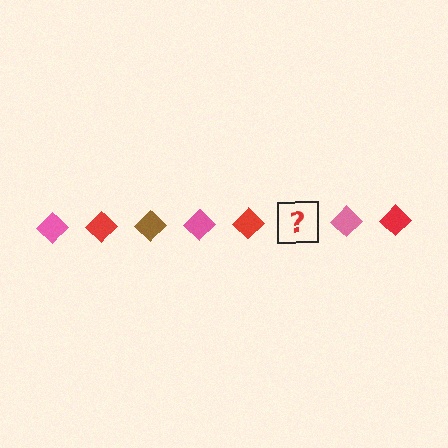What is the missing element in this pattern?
The missing element is a brown diamond.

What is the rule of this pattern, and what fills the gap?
The rule is that the pattern cycles through pink, red, brown diamonds. The gap should be filled with a brown diamond.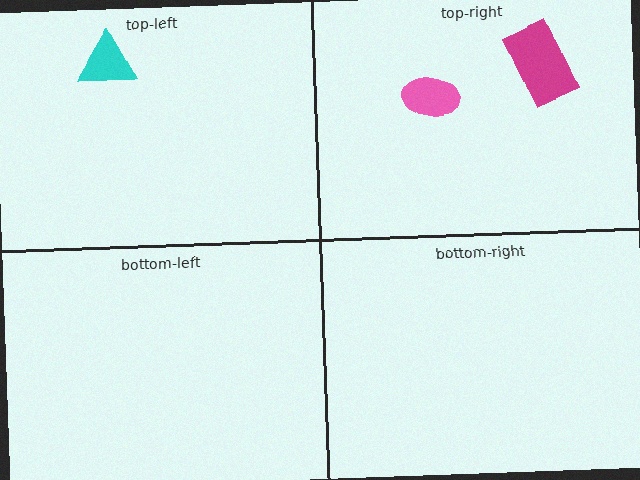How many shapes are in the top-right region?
2.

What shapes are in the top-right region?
The magenta rectangle, the pink ellipse.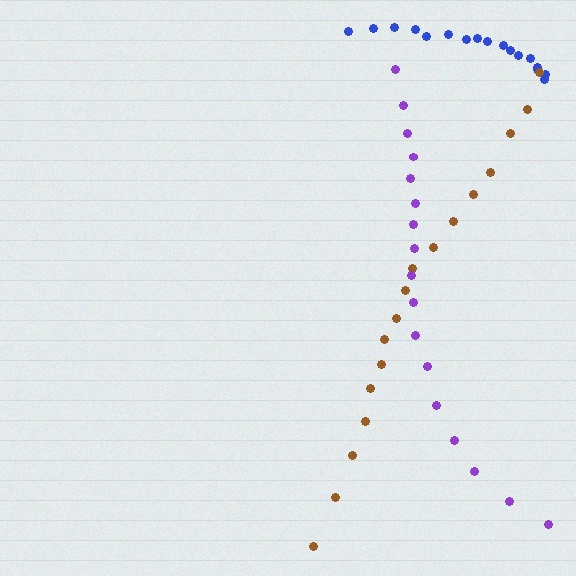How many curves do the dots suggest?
There are 3 distinct paths.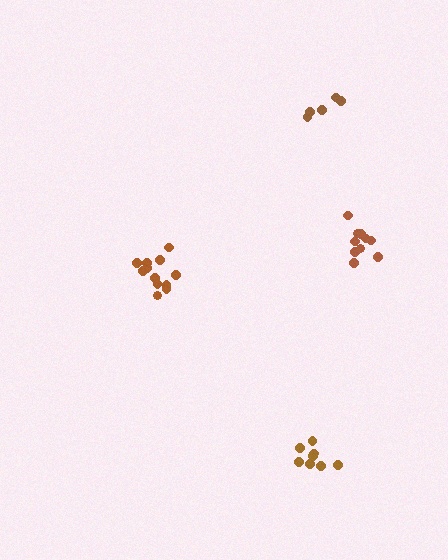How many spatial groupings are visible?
There are 4 spatial groupings.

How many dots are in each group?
Group 1: 12 dots, Group 2: 10 dots, Group 3: 6 dots, Group 4: 8 dots (36 total).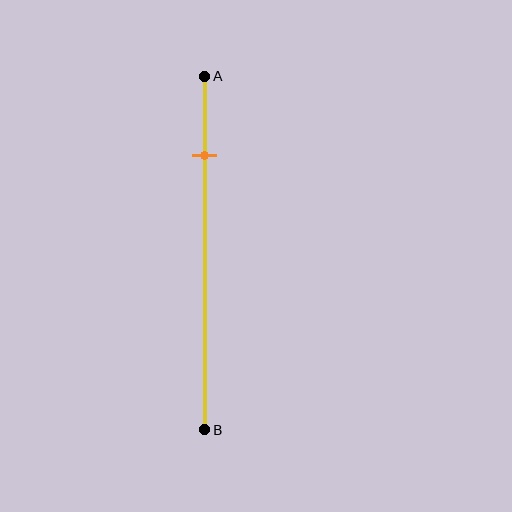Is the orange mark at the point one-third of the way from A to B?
No, the mark is at about 20% from A, not at the 33% one-third point.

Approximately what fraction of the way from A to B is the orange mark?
The orange mark is approximately 20% of the way from A to B.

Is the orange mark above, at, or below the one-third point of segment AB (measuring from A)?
The orange mark is above the one-third point of segment AB.